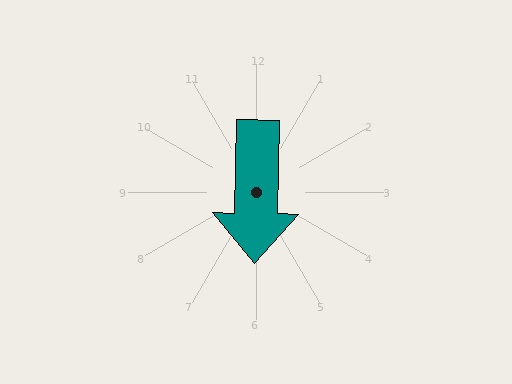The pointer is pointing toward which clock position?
Roughly 6 o'clock.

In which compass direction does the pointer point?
South.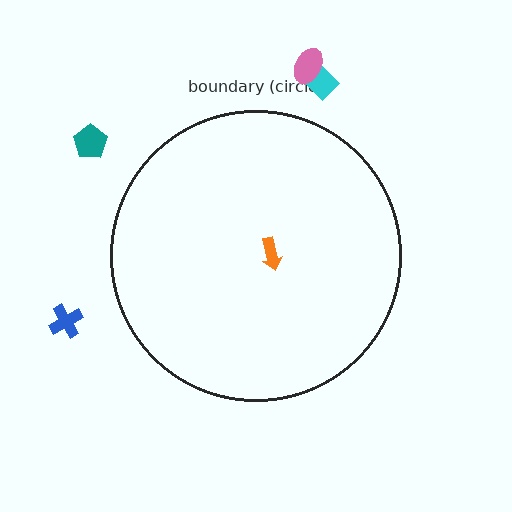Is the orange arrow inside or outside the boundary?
Inside.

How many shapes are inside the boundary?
1 inside, 4 outside.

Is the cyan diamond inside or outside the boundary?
Outside.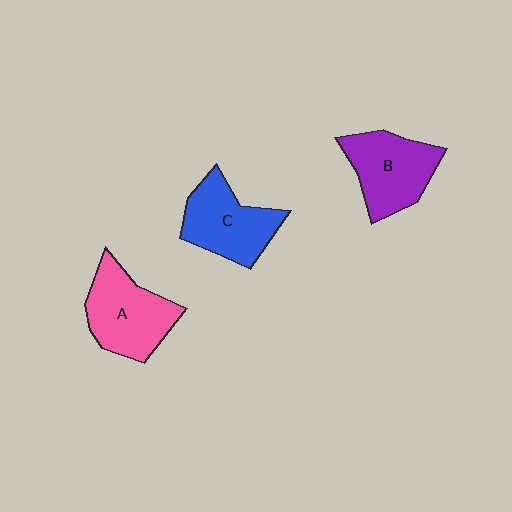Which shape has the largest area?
Shape A (pink).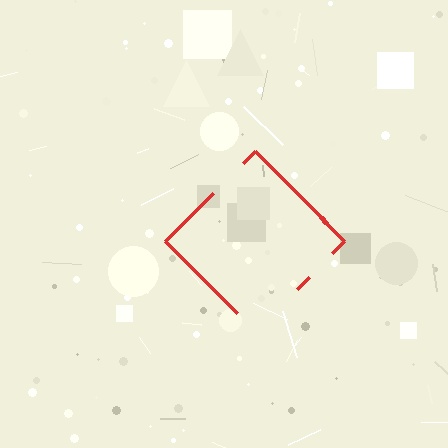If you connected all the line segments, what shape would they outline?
They would outline a diamond.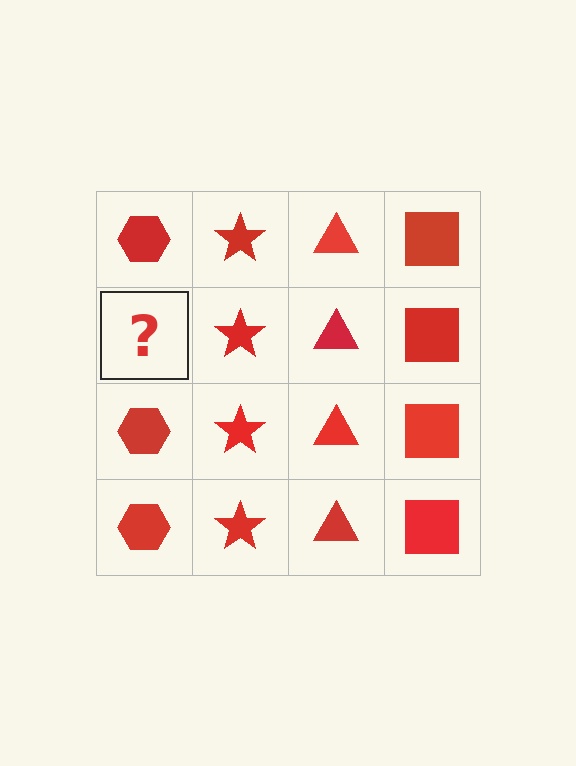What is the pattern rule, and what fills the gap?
The rule is that each column has a consistent shape. The gap should be filled with a red hexagon.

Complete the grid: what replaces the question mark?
The question mark should be replaced with a red hexagon.